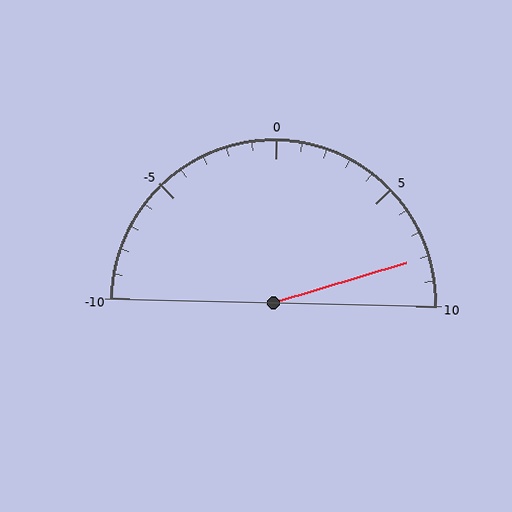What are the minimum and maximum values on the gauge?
The gauge ranges from -10 to 10.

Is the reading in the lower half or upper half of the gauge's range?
The reading is in the upper half of the range (-10 to 10).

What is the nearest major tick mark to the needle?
The nearest major tick mark is 10.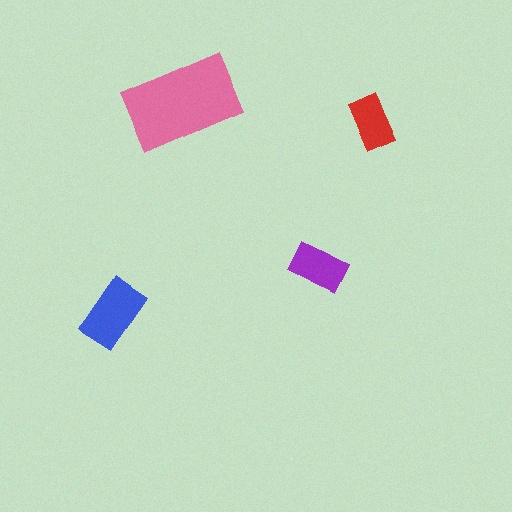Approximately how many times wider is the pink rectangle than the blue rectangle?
About 1.5 times wider.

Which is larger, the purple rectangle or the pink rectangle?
The pink one.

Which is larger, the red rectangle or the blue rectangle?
The blue one.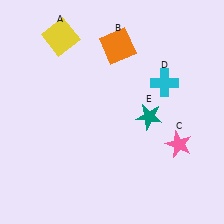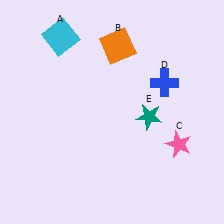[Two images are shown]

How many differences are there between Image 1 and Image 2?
There are 2 differences between the two images.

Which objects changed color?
A changed from yellow to cyan. D changed from cyan to blue.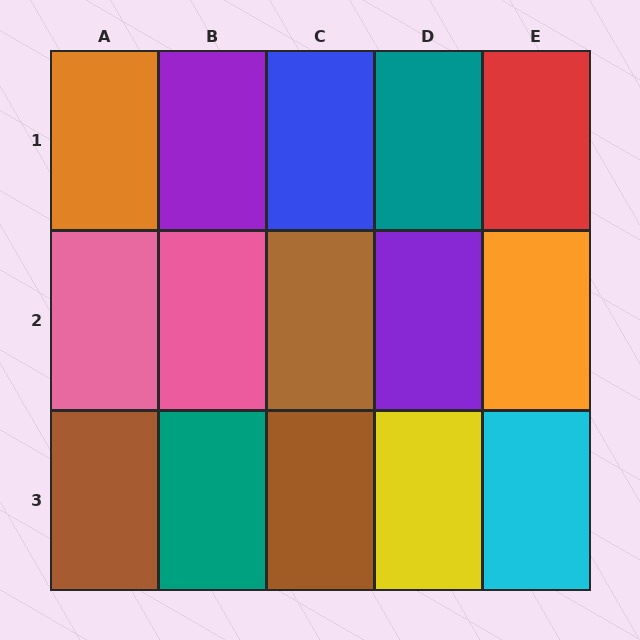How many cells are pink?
2 cells are pink.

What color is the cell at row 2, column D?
Purple.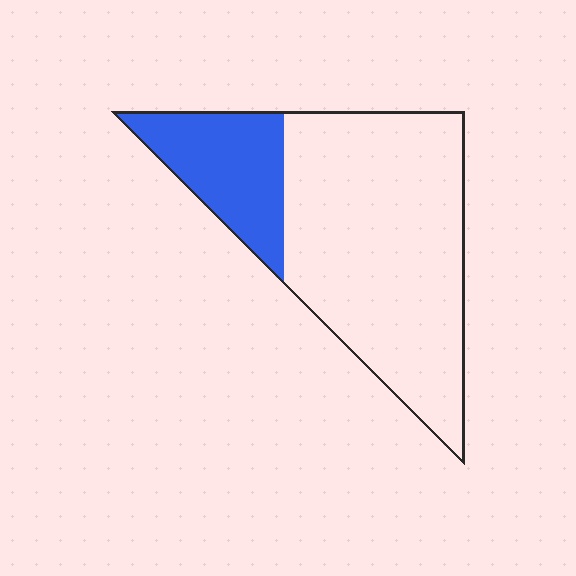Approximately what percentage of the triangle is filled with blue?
Approximately 25%.